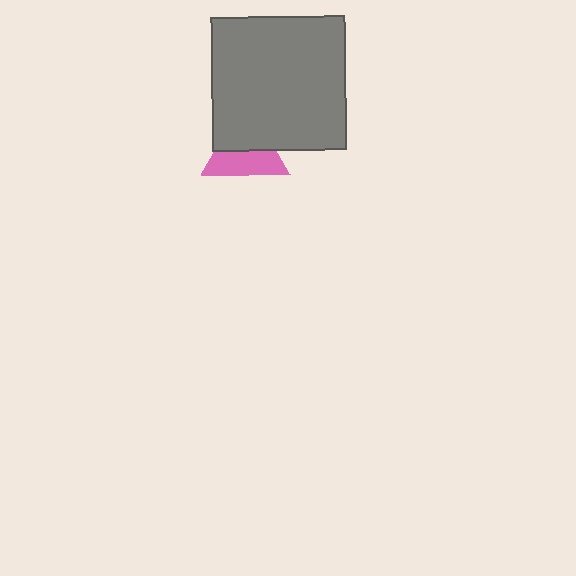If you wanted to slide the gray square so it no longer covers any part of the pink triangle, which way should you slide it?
Slide it up — that is the most direct way to separate the two shapes.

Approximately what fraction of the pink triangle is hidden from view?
Roughly 48% of the pink triangle is hidden behind the gray square.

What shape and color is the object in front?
The object in front is a gray square.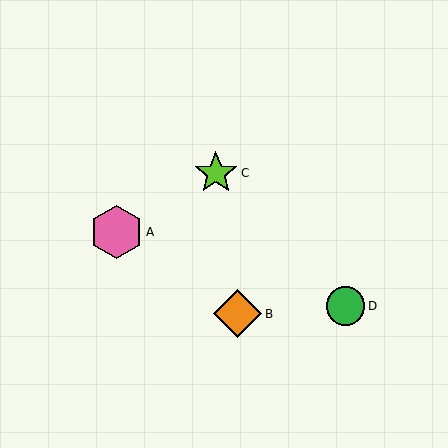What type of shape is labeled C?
Shape C is a lime star.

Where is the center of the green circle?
The center of the green circle is at (345, 306).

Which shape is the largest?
The pink hexagon (labeled A) is the largest.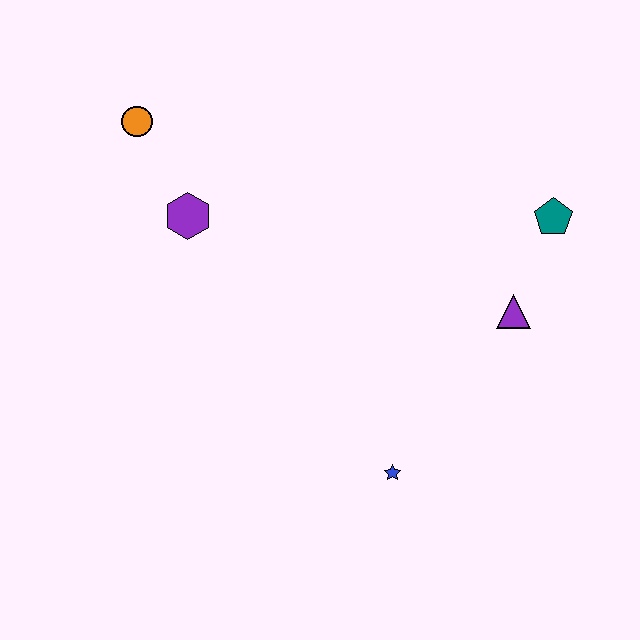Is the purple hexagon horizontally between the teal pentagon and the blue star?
No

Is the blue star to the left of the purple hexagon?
No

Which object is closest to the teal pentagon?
The purple triangle is closest to the teal pentagon.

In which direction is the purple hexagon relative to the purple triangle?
The purple hexagon is to the left of the purple triangle.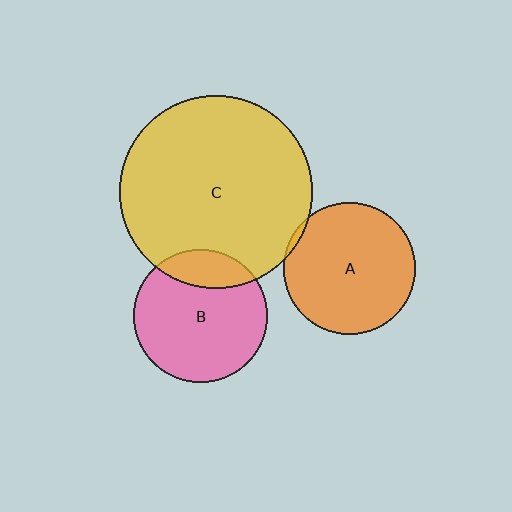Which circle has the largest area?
Circle C (yellow).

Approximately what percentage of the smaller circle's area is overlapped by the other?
Approximately 5%.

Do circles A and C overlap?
Yes.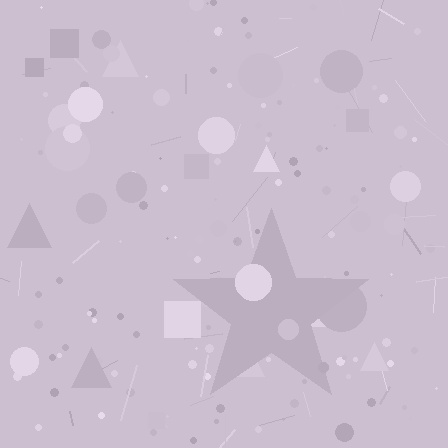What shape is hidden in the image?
A star is hidden in the image.